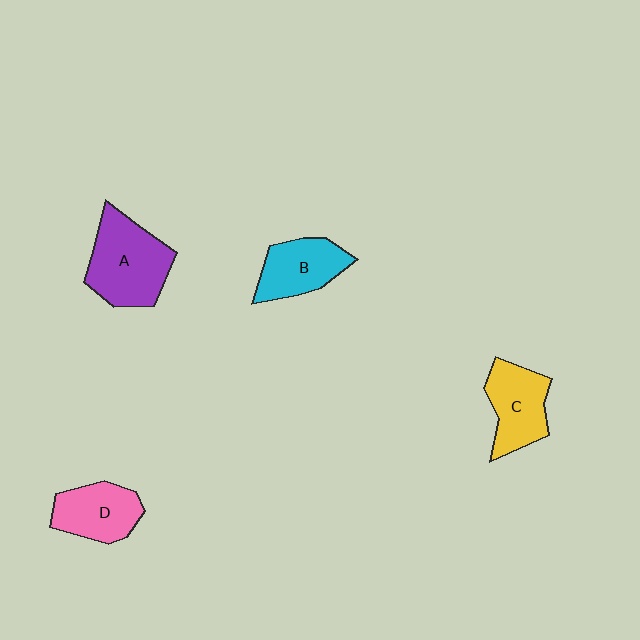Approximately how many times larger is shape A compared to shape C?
Approximately 1.3 times.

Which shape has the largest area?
Shape A (purple).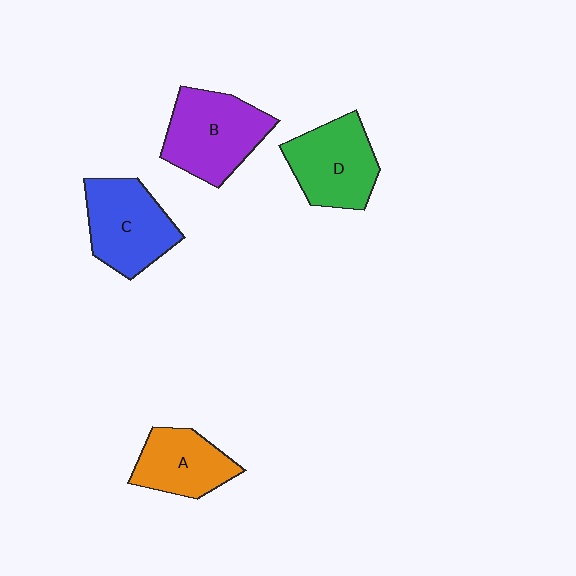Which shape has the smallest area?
Shape A (orange).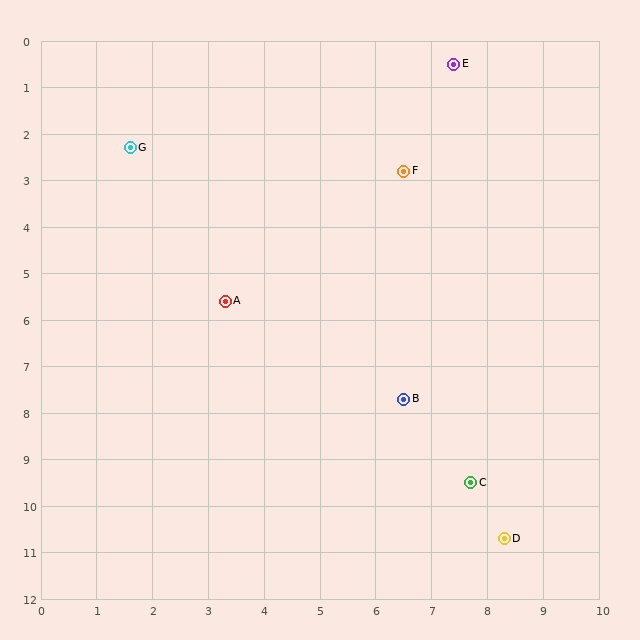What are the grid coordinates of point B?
Point B is at approximately (6.5, 7.7).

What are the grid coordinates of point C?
Point C is at approximately (7.7, 9.5).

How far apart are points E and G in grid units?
Points E and G are about 6.1 grid units apart.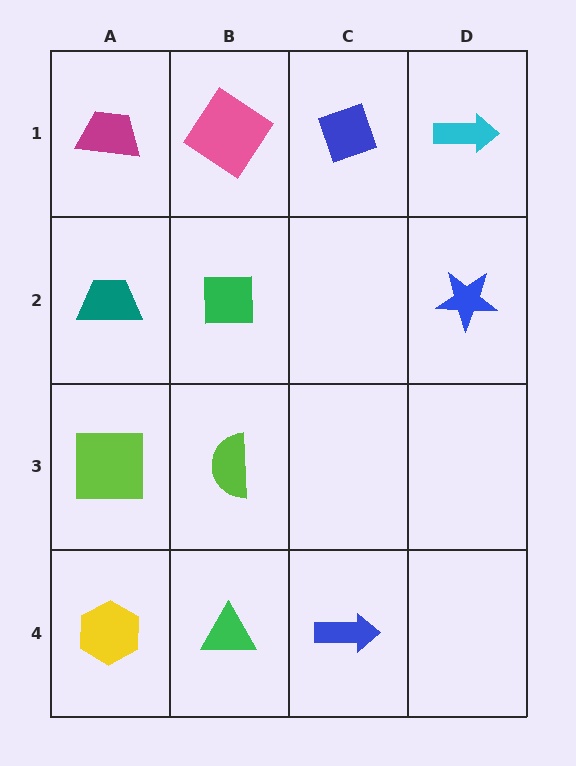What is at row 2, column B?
A green square.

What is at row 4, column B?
A green triangle.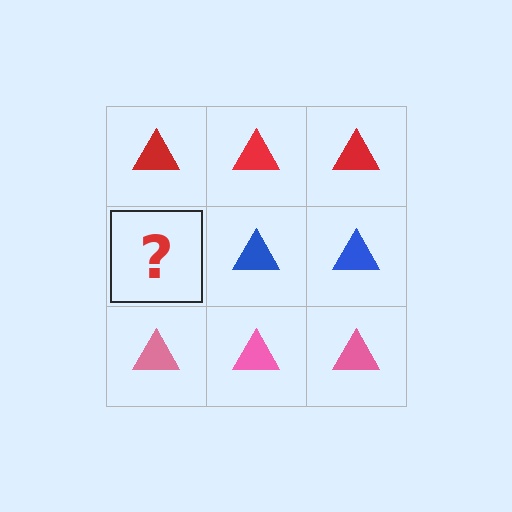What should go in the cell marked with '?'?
The missing cell should contain a blue triangle.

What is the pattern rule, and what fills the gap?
The rule is that each row has a consistent color. The gap should be filled with a blue triangle.